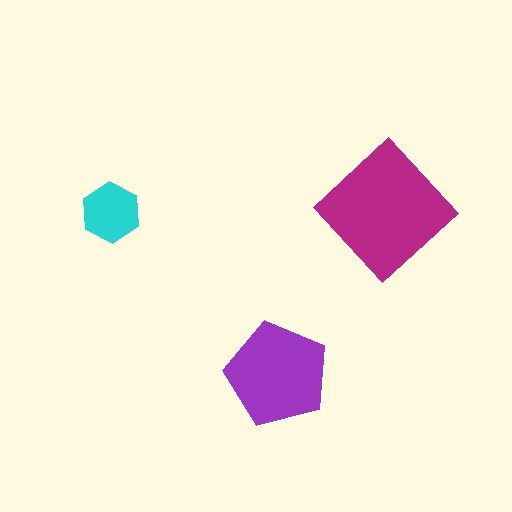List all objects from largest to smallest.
The magenta diamond, the purple pentagon, the cyan hexagon.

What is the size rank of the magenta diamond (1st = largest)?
1st.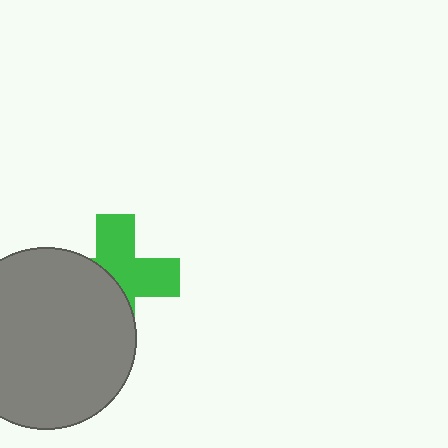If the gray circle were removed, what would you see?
You would see the complete green cross.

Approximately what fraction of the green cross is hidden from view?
Roughly 47% of the green cross is hidden behind the gray circle.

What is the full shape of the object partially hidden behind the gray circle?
The partially hidden object is a green cross.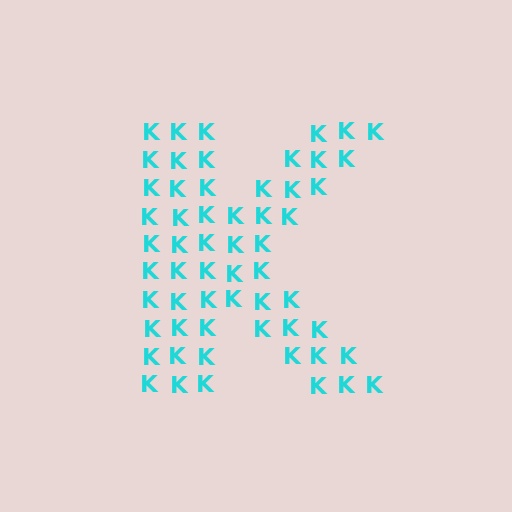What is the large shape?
The large shape is the letter K.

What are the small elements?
The small elements are letter K's.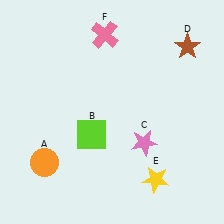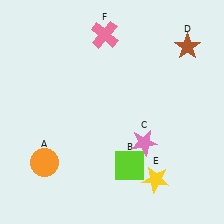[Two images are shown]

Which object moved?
The lime square (B) moved right.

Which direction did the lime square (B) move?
The lime square (B) moved right.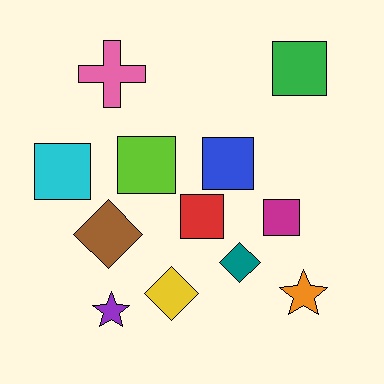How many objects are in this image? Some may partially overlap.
There are 12 objects.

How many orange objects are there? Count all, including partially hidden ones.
There is 1 orange object.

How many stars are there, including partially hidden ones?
There are 2 stars.